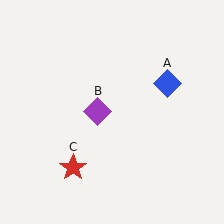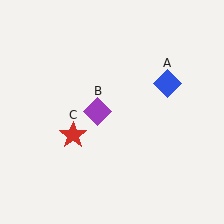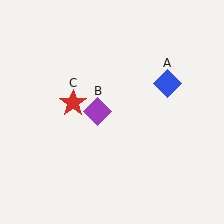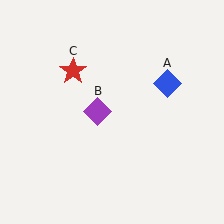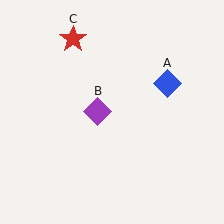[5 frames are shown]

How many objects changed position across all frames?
1 object changed position: red star (object C).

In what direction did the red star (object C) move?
The red star (object C) moved up.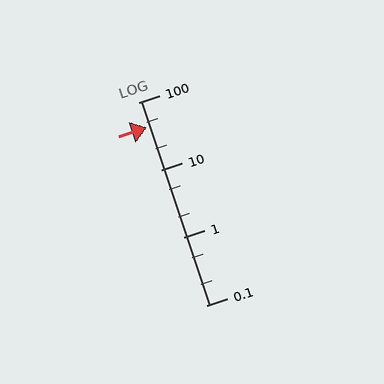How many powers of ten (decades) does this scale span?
The scale spans 3 decades, from 0.1 to 100.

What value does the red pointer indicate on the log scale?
The pointer indicates approximately 42.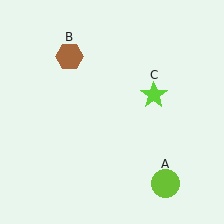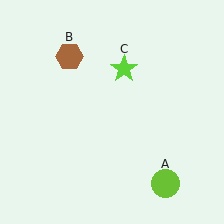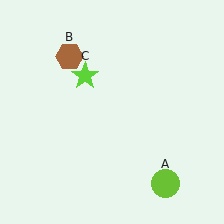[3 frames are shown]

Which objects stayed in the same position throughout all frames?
Lime circle (object A) and brown hexagon (object B) remained stationary.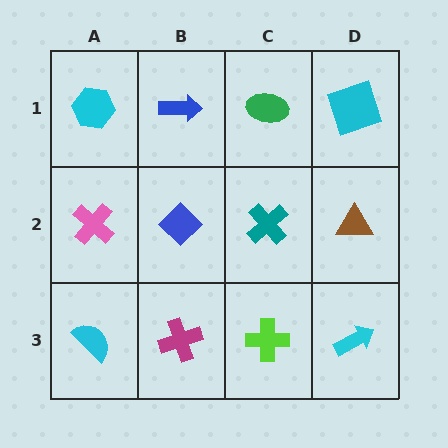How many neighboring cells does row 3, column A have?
2.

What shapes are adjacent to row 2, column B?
A blue arrow (row 1, column B), a magenta cross (row 3, column B), a pink cross (row 2, column A), a teal cross (row 2, column C).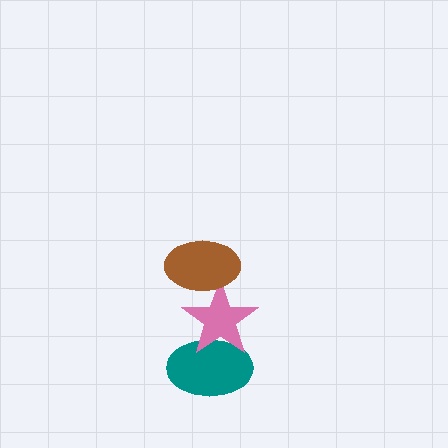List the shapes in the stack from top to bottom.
From top to bottom: the brown ellipse, the pink star, the teal ellipse.